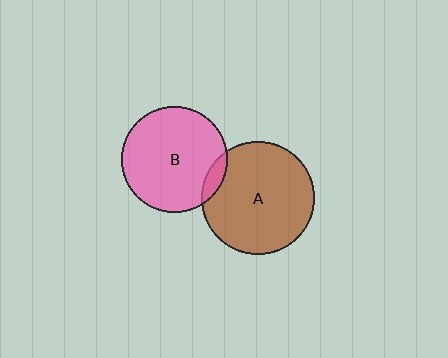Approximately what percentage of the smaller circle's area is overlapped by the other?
Approximately 10%.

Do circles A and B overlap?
Yes.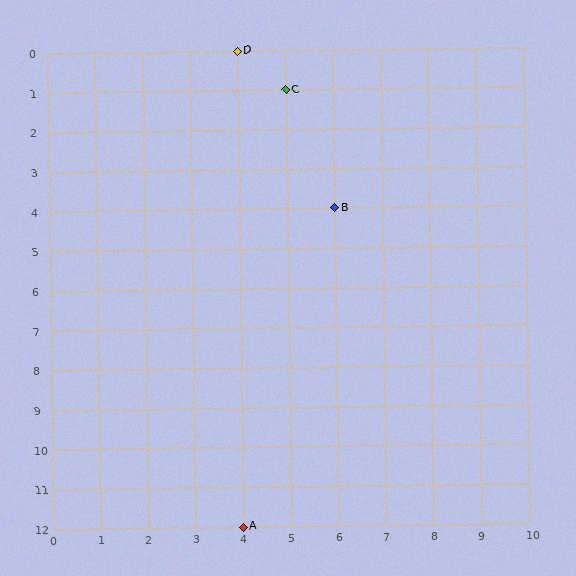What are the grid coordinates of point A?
Point A is at grid coordinates (4, 12).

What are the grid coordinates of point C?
Point C is at grid coordinates (5, 1).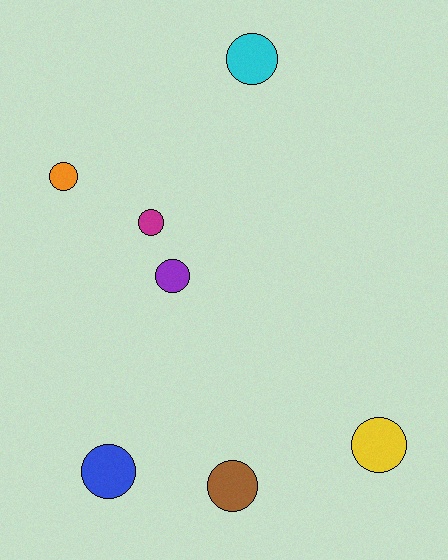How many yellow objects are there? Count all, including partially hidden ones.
There is 1 yellow object.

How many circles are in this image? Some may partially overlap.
There are 7 circles.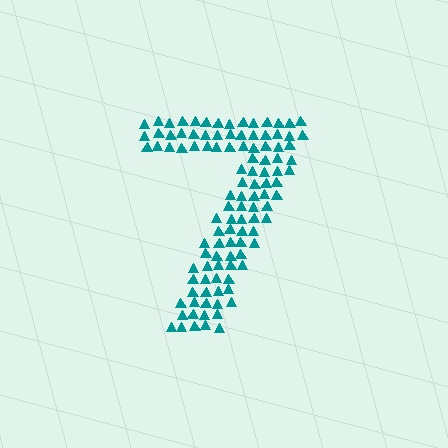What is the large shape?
The large shape is the digit 7.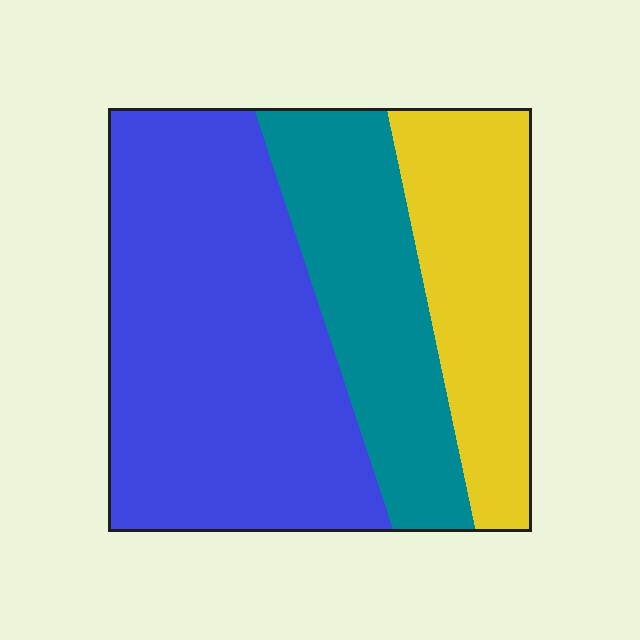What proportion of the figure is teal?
Teal covers about 25% of the figure.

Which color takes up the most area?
Blue, at roughly 50%.